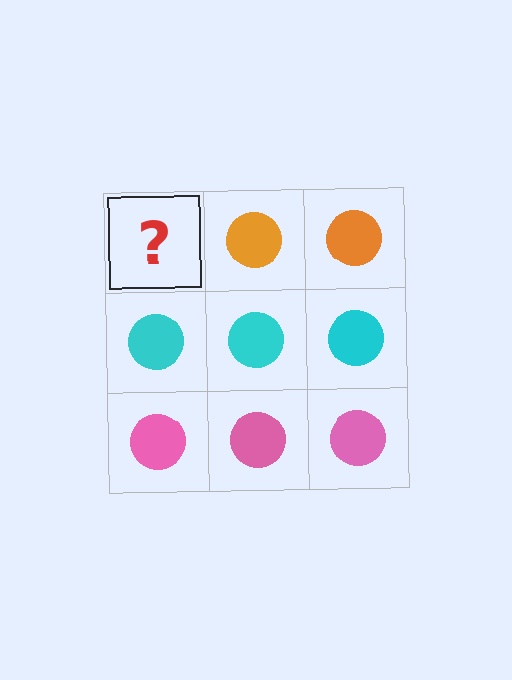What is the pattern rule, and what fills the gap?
The rule is that each row has a consistent color. The gap should be filled with an orange circle.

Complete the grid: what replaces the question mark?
The question mark should be replaced with an orange circle.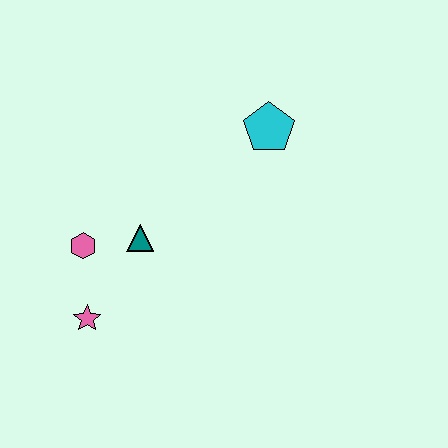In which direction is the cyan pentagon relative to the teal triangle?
The cyan pentagon is to the right of the teal triangle.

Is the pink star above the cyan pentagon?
No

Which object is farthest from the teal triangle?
The cyan pentagon is farthest from the teal triangle.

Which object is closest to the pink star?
The pink hexagon is closest to the pink star.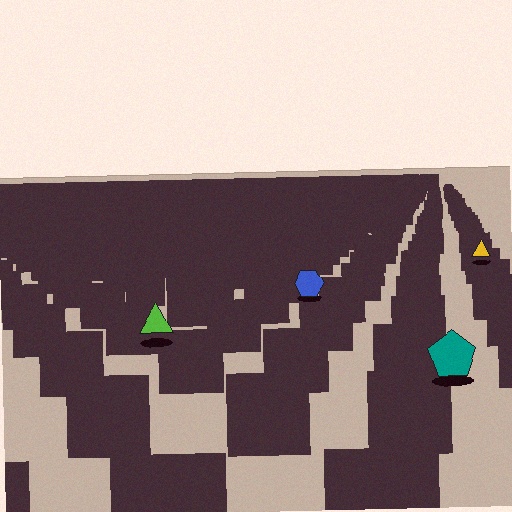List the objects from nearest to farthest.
From nearest to farthest: the teal pentagon, the lime triangle, the blue hexagon, the yellow triangle.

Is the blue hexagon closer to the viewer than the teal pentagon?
No. The teal pentagon is closer — you can tell from the texture gradient: the ground texture is coarser near it.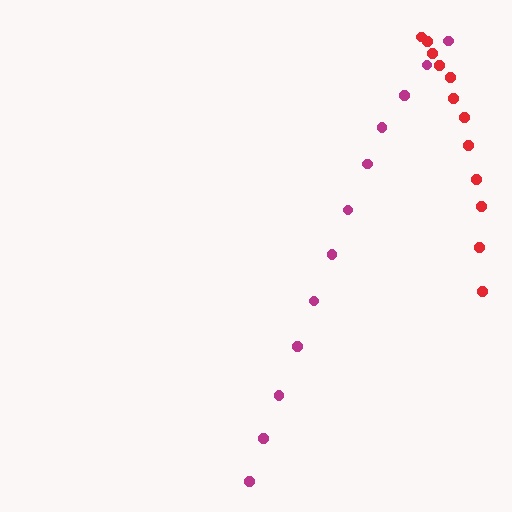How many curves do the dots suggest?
There are 2 distinct paths.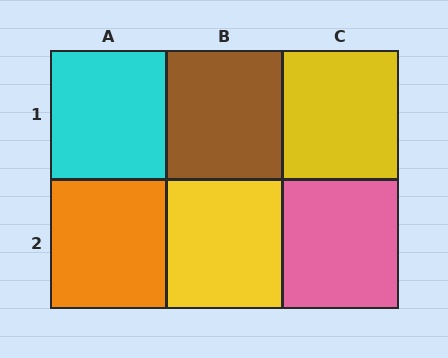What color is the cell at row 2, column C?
Pink.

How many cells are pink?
1 cell is pink.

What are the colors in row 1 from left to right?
Cyan, brown, yellow.